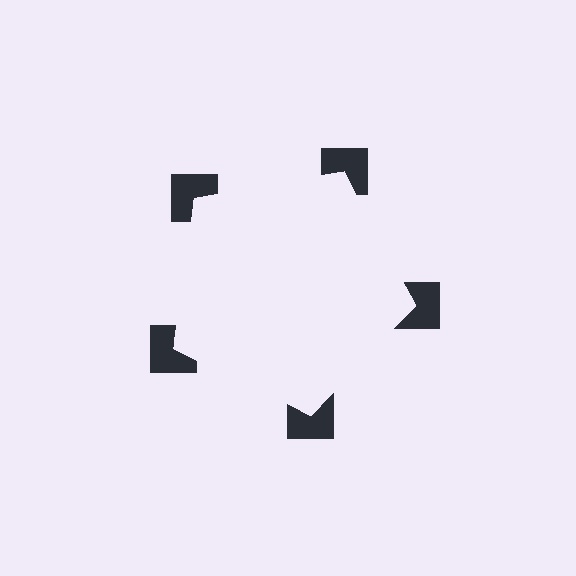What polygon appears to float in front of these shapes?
An illusory pentagon — its edges are inferred from the aligned wedge cuts in the notched squares, not physically drawn.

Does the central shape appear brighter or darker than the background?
It typically appears slightly brighter than the background, even though no actual brightness change is drawn.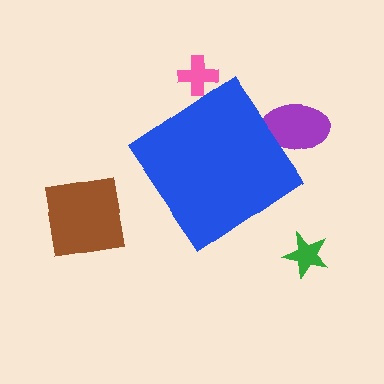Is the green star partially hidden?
No, the green star is fully visible.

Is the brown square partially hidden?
No, the brown square is fully visible.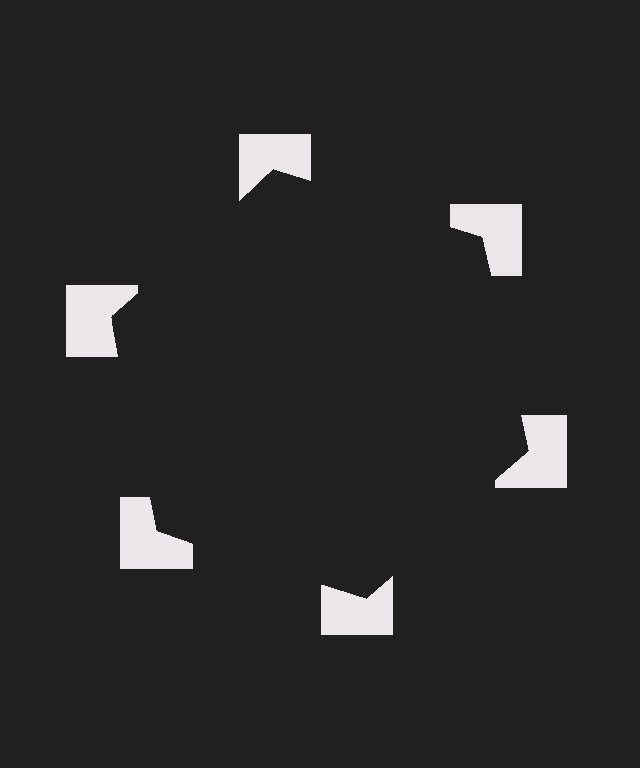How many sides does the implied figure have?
6 sides.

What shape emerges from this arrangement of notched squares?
An illusory hexagon — its edges are inferred from the aligned wedge cuts in the notched squares, not physically drawn.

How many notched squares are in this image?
There are 6 — one at each vertex of the illusory hexagon.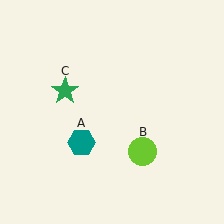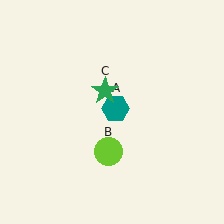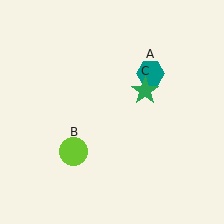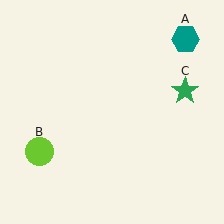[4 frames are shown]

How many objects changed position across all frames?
3 objects changed position: teal hexagon (object A), lime circle (object B), green star (object C).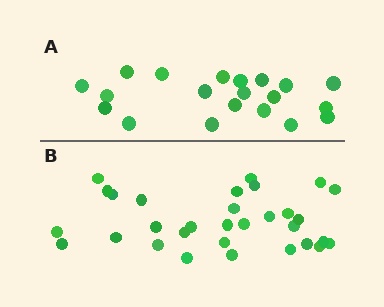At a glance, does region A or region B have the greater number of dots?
Region B (the bottom region) has more dots.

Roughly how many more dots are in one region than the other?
Region B has roughly 12 or so more dots than region A.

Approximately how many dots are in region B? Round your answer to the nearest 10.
About 30 dots. (The exact count is 31, which rounds to 30.)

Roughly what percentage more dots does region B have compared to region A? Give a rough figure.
About 55% more.